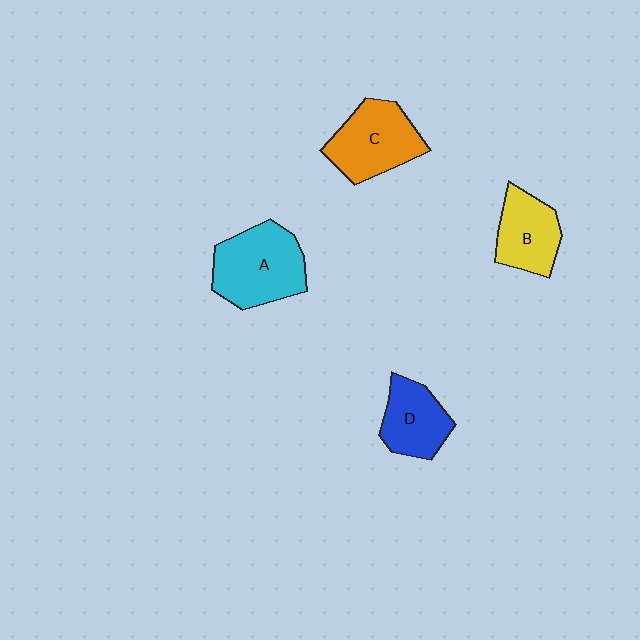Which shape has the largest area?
Shape A (cyan).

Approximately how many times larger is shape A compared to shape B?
Approximately 1.4 times.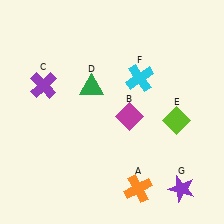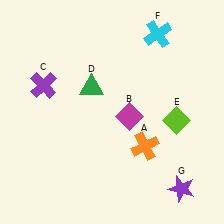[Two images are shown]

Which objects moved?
The objects that moved are: the orange cross (A), the cyan cross (F).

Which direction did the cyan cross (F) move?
The cyan cross (F) moved up.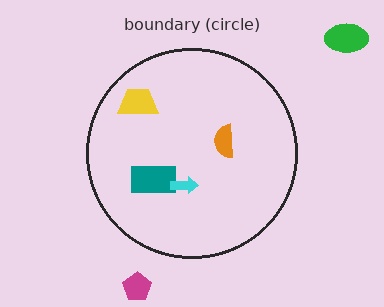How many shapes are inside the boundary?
4 inside, 2 outside.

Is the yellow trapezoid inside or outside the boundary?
Inside.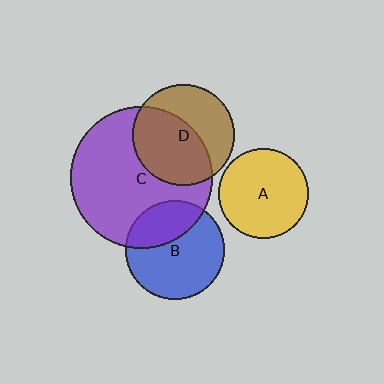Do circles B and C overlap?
Yes.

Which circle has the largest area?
Circle C (purple).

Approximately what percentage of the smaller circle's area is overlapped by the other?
Approximately 35%.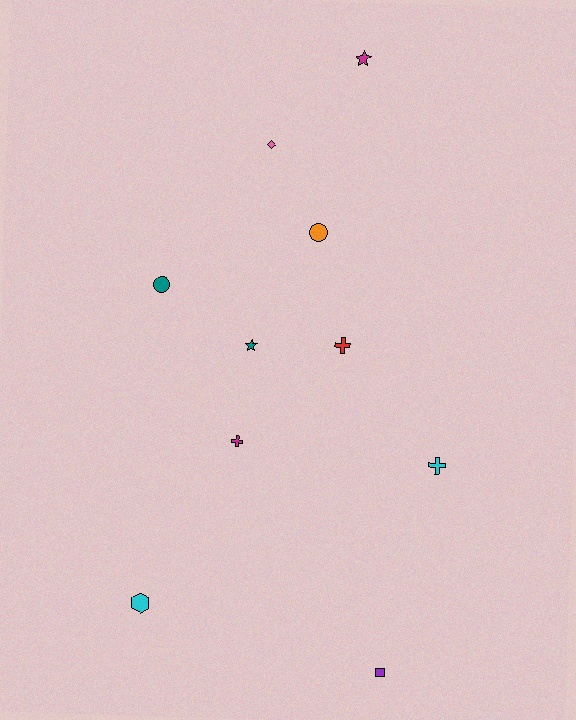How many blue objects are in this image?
There are no blue objects.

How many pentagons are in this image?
There are no pentagons.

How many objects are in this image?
There are 10 objects.